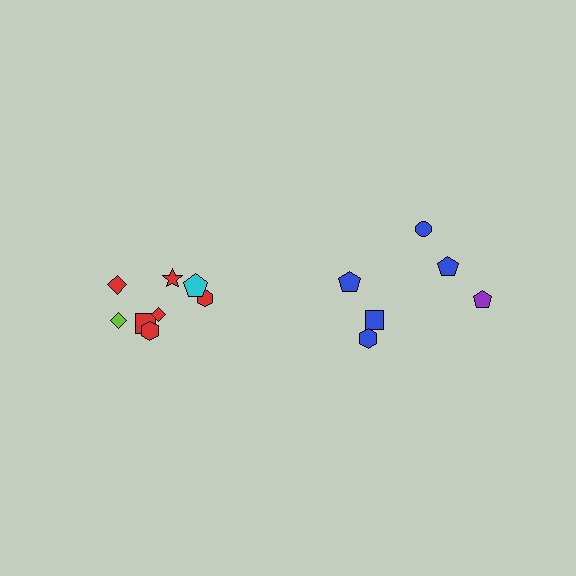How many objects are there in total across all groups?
There are 14 objects.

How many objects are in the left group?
There are 8 objects.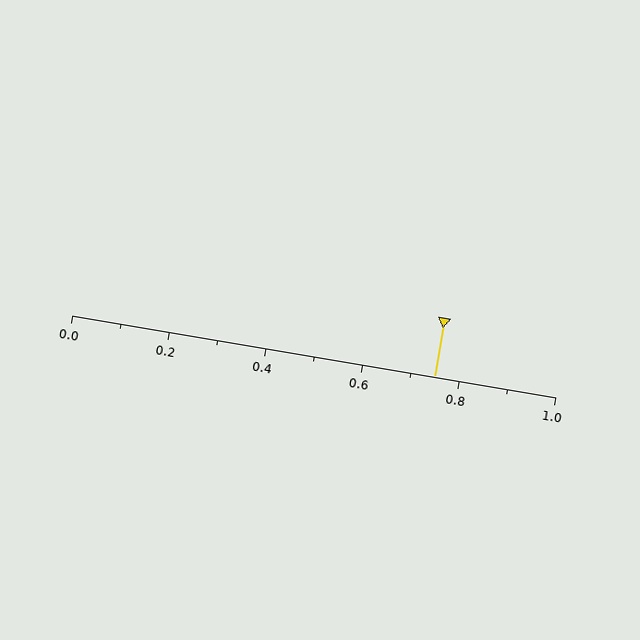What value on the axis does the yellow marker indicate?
The marker indicates approximately 0.75.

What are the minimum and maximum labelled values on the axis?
The axis runs from 0.0 to 1.0.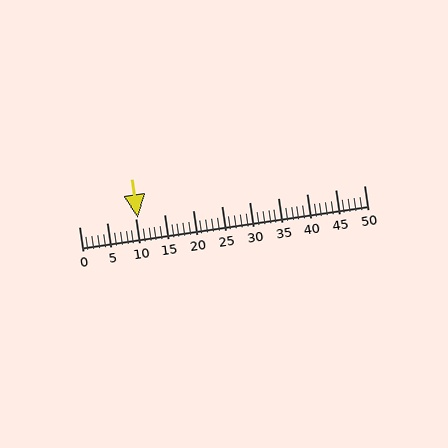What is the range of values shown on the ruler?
The ruler shows values from 0 to 50.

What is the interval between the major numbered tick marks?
The major tick marks are spaced 5 units apart.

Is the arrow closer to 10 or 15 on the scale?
The arrow is closer to 10.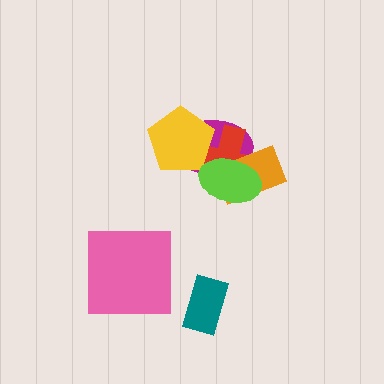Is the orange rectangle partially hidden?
Yes, it is partially covered by another shape.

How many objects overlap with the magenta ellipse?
4 objects overlap with the magenta ellipse.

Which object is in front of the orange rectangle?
The lime ellipse is in front of the orange rectangle.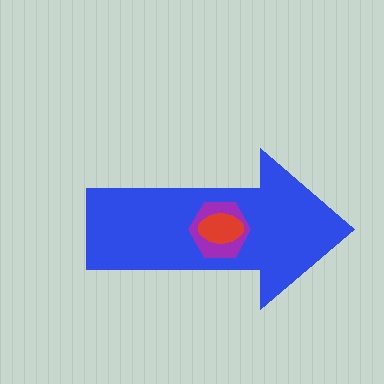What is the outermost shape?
The blue arrow.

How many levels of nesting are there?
3.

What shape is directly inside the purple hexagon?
The red ellipse.